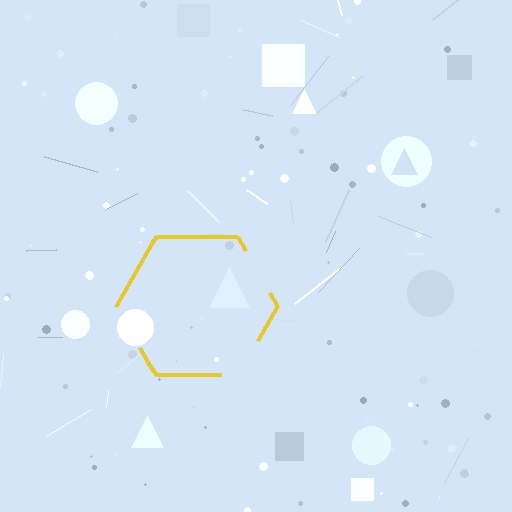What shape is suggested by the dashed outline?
The dashed outline suggests a hexagon.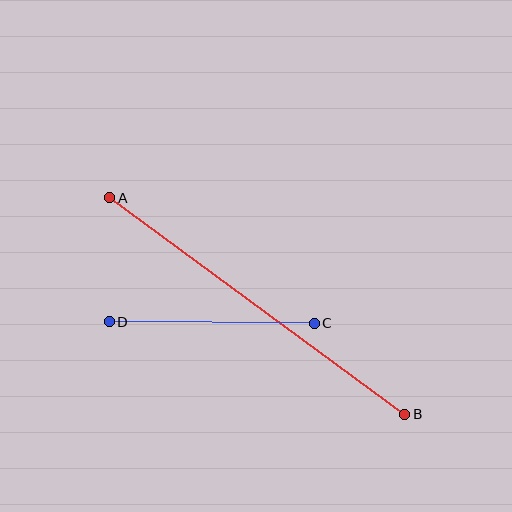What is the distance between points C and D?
The distance is approximately 205 pixels.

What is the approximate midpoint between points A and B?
The midpoint is at approximately (257, 306) pixels.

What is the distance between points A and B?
The distance is approximately 366 pixels.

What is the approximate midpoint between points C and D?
The midpoint is at approximately (212, 323) pixels.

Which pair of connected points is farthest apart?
Points A and B are farthest apart.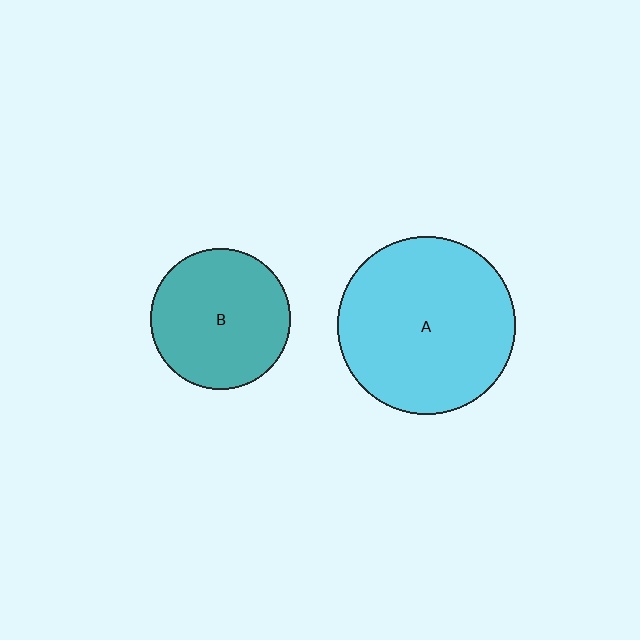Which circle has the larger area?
Circle A (cyan).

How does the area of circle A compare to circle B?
Approximately 1.6 times.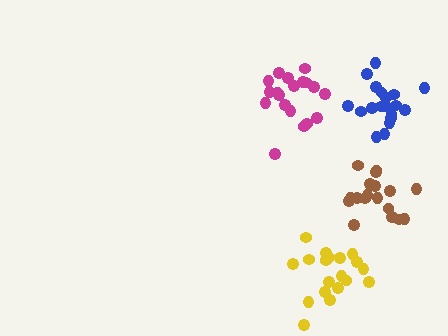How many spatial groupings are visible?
There are 4 spatial groupings.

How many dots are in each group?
Group 1: 18 dots, Group 2: 19 dots, Group 3: 19 dots, Group 4: 19 dots (75 total).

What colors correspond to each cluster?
The clusters are colored: brown, magenta, blue, yellow.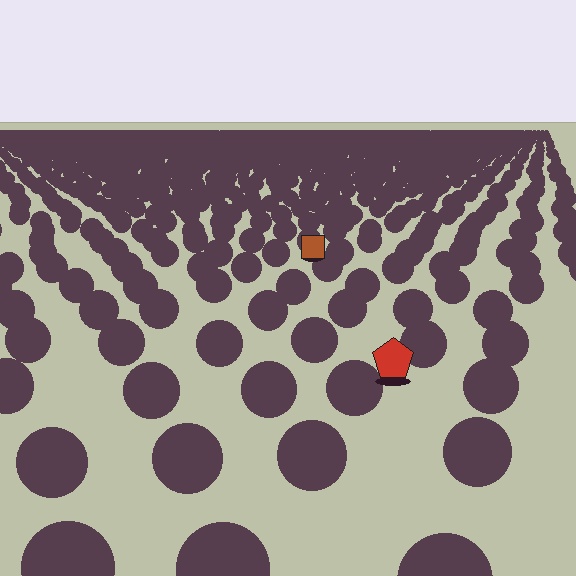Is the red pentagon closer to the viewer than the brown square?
Yes. The red pentagon is closer — you can tell from the texture gradient: the ground texture is coarser near it.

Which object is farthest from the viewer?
The brown square is farthest from the viewer. It appears smaller and the ground texture around it is denser.